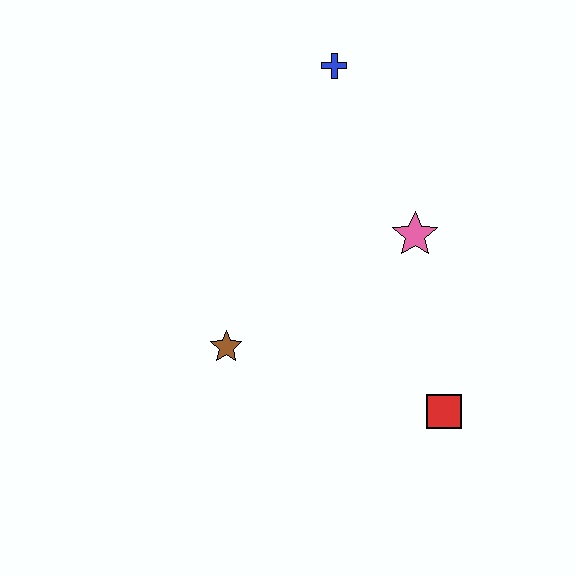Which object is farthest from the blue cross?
The red square is farthest from the blue cross.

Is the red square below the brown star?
Yes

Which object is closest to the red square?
The pink star is closest to the red square.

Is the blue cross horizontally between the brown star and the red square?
Yes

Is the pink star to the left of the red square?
Yes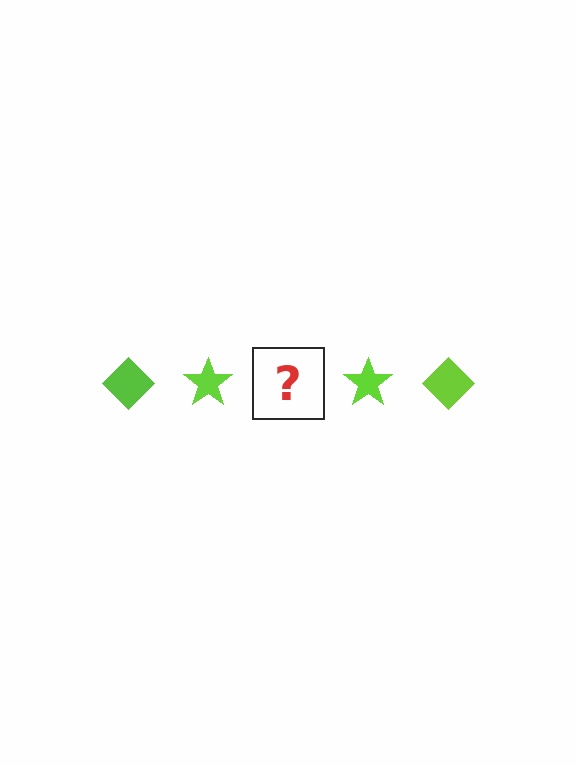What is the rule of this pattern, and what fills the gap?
The rule is that the pattern cycles through diamond, star shapes in lime. The gap should be filled with a lime diamond.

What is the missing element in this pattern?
The missing element is a lime diamond.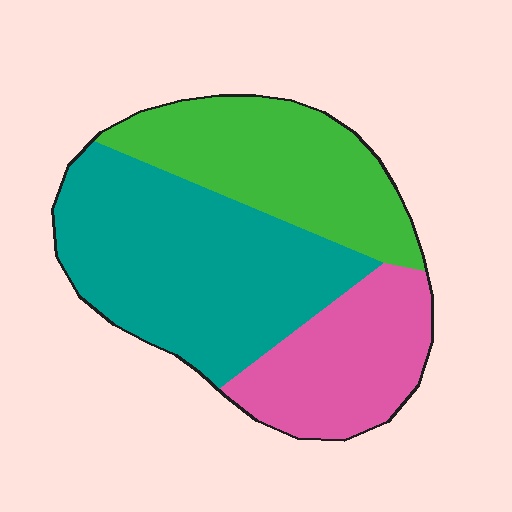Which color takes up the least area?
Pink, at roughly 25%.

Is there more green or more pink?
Green.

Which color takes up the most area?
Teal, at roughly 45%.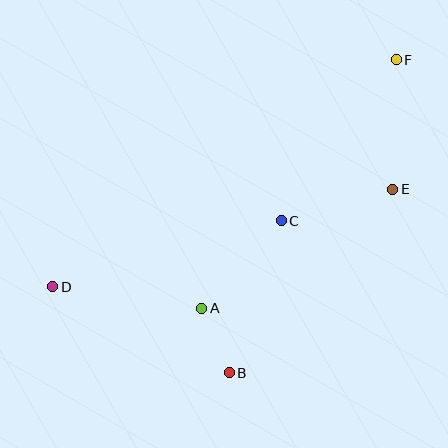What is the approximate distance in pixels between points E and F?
The distance between E and F is approximately 130 pixels.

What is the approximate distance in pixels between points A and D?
The distance between A and D is approximately 150 pixels.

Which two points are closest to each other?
Points A and B are closest to each other.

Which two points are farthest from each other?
Points D and F are farthest from each other.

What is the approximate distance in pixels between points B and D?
The distance between B and D is approximately 196 pixels.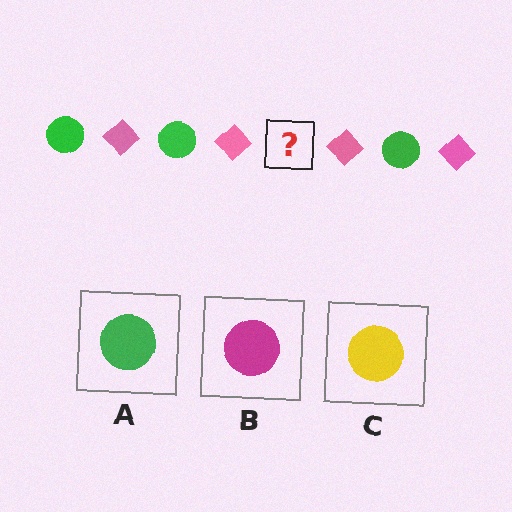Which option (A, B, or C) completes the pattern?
A.